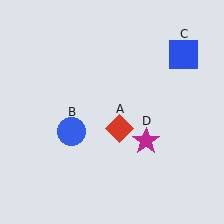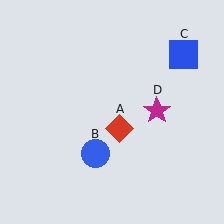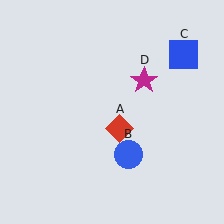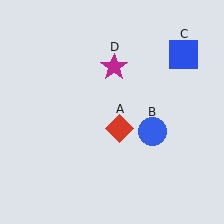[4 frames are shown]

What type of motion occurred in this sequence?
The blue circle (object B), magenta star (object D) rotated counterclockwise around the center of the scene.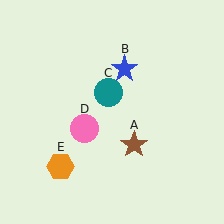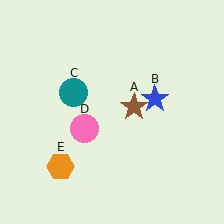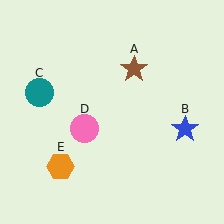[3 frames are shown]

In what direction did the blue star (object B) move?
The blue star (object B) moved down and to the right.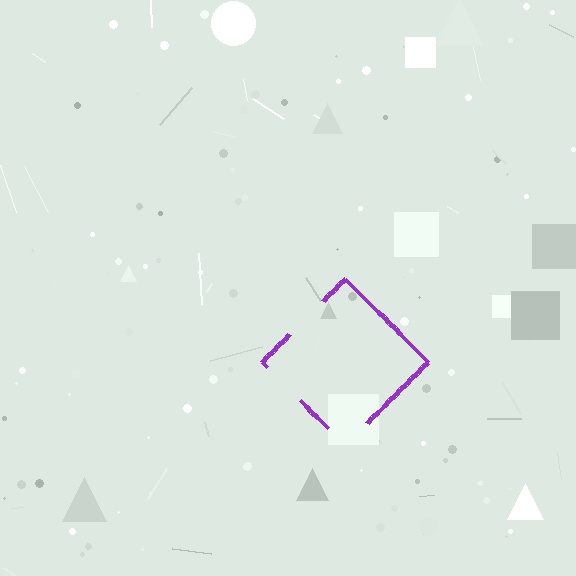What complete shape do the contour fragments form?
The contour fragments form a diamond.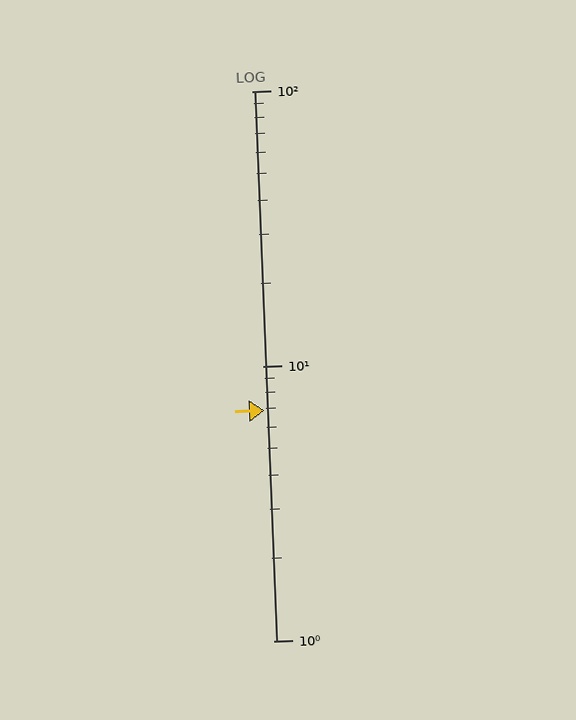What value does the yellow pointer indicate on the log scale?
The pointer indicates approximately 6.9.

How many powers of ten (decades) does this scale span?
The scale spans 2 decades, from 1 to 100.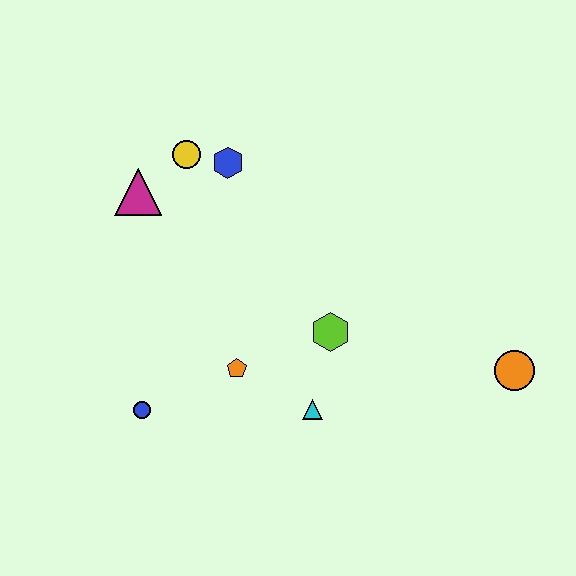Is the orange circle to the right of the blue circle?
Yes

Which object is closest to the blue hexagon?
The yellow circle is closest to the blue hexagon.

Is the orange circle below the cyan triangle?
No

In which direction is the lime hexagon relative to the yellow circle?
The lime hexagon is below the yellow circle.